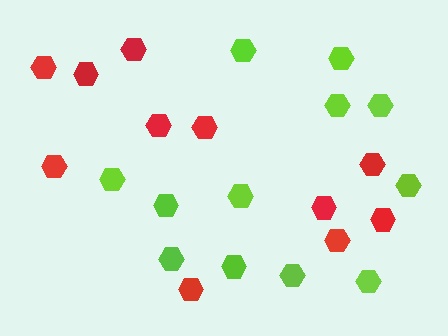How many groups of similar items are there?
There are 2 groups: one group of red hexagons (11) and one group of lime hexagons (12).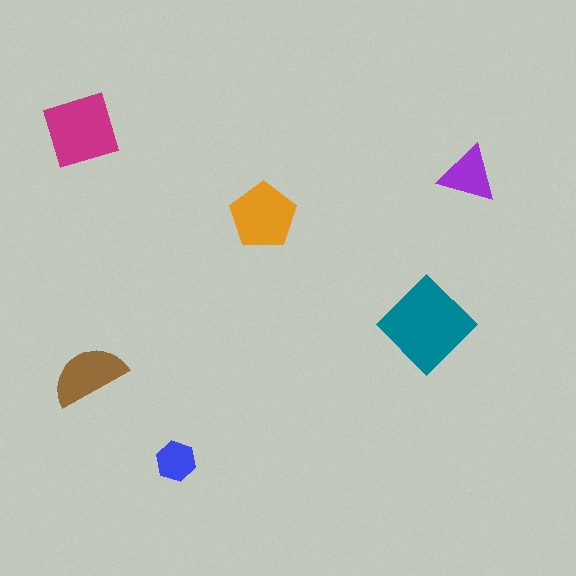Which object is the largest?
The teal diamond.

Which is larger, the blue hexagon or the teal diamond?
The teal diamond.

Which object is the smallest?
The blue hexagon.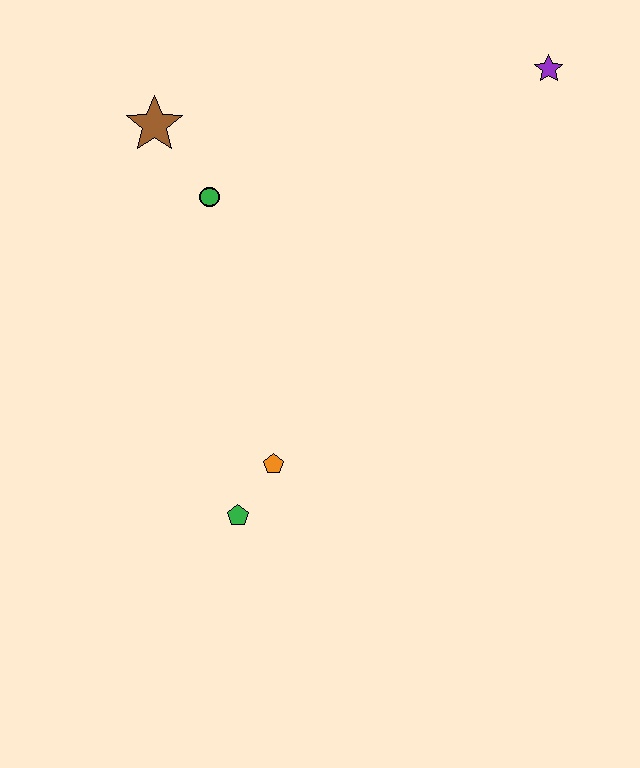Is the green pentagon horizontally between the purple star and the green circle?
Yes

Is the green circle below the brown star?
Yes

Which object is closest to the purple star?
The green circle is closest to the purple star.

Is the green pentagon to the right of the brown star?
Yes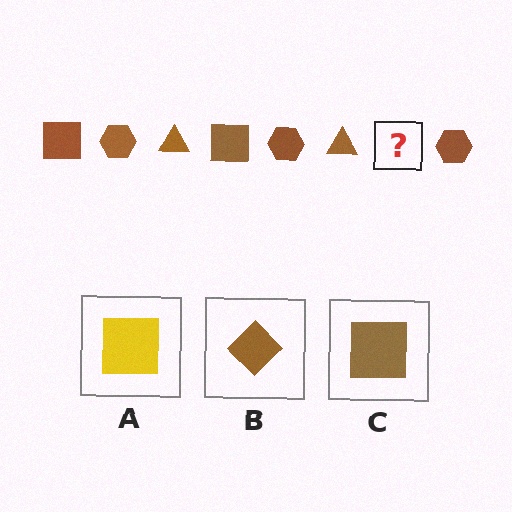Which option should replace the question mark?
Option C.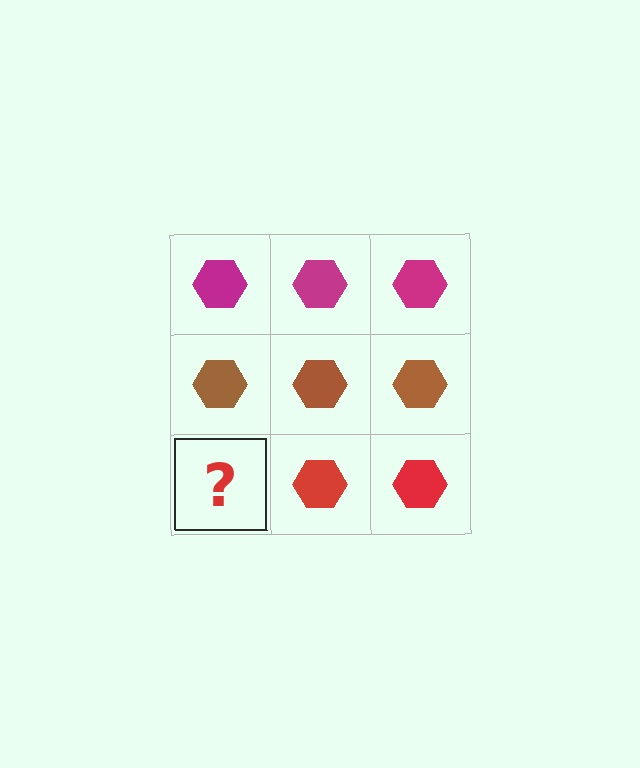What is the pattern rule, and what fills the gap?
The rule is that each row has a consistent color. The gap should be filled with a red hexagon.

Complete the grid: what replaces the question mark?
The question mark should be replaced with a red hexagon.